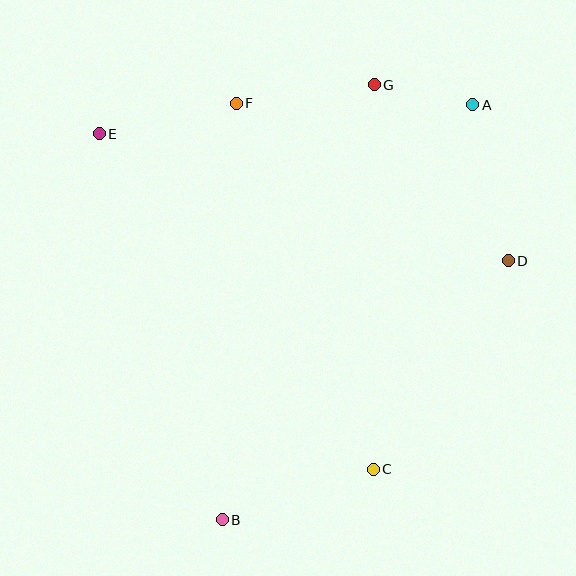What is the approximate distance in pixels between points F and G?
The distance between F and G is approximately 140 pixels.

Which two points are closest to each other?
Points A and G are closest to each other.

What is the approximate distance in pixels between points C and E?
The distance between C and E is approximately 433 pixels.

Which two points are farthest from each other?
Points A and B are farthest from each other.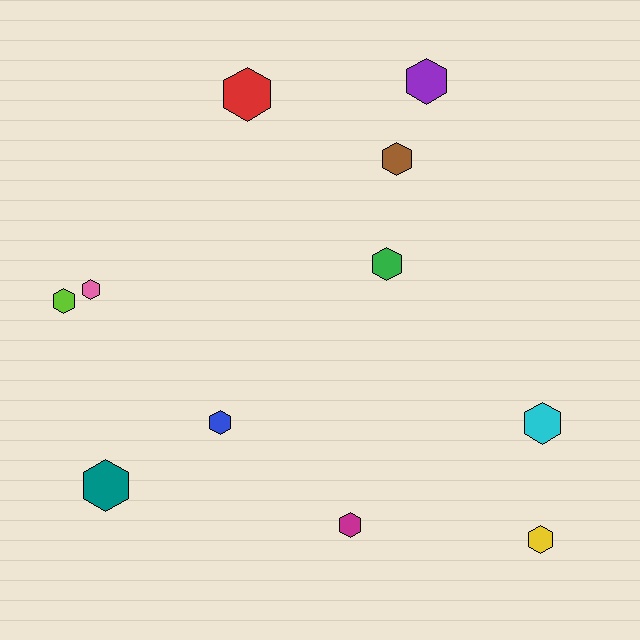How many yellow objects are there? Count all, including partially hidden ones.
There is 1 yellow object.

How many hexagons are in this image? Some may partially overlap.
There are 11 hexagons.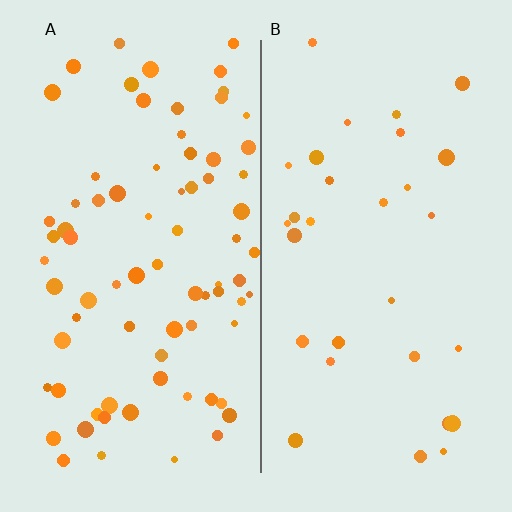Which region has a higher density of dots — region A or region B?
A (the left).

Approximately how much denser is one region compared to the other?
Approximately 2.6× — region A over region B.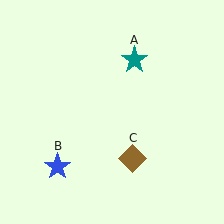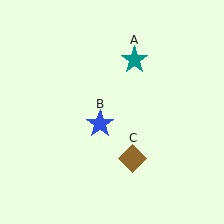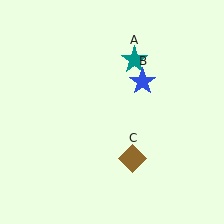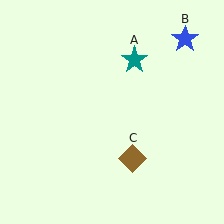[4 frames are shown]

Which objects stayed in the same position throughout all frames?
Teal star (object A) and brown diamond (object C) remained stationary.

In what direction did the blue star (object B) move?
The blue star (object B) moved up and to the right.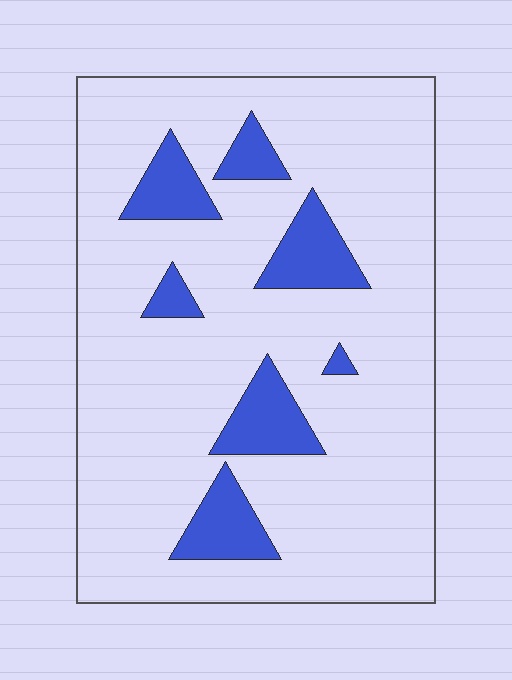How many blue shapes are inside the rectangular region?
7.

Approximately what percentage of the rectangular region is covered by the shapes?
Approximately 15%.